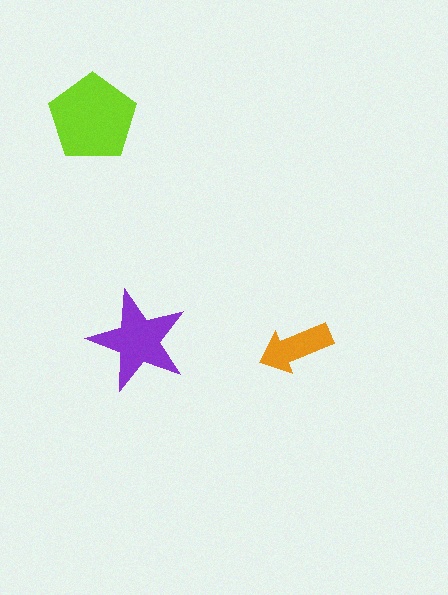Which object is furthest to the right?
The orange arrow is rightmost.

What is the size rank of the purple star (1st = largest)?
2nd.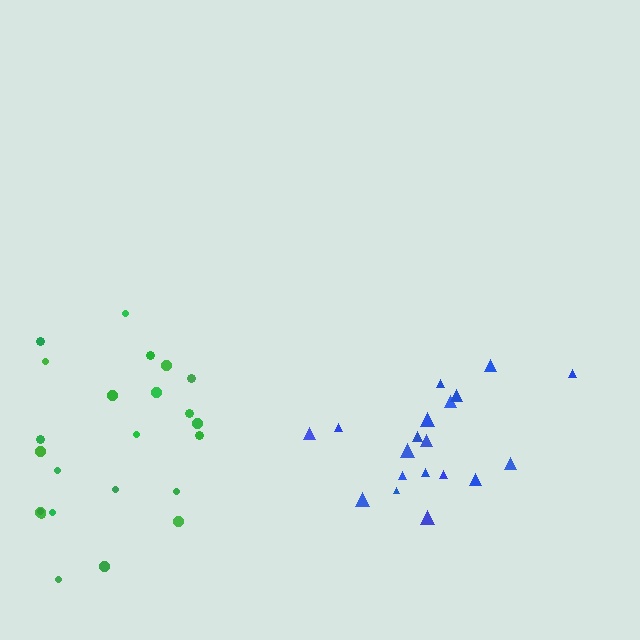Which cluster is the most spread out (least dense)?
Green.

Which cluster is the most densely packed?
Blue.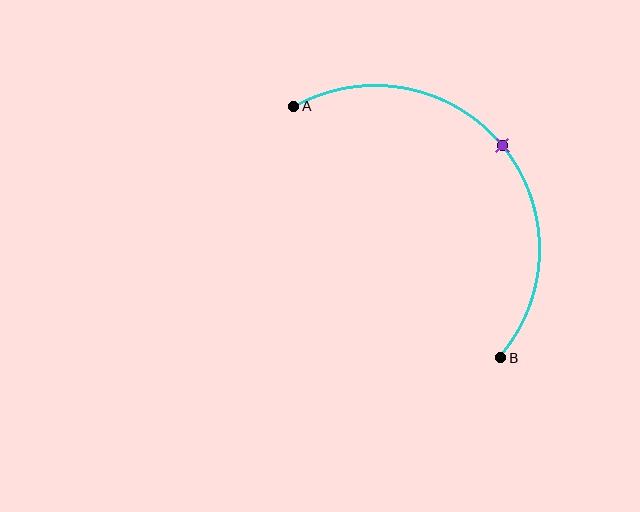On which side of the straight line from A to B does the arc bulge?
The arc bulges above and to the right of the straight line connecting A and B.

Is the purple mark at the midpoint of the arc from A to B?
Yes. The purple mark lies on the arc at equal arc-length from both A and B — it is the arc midpoint.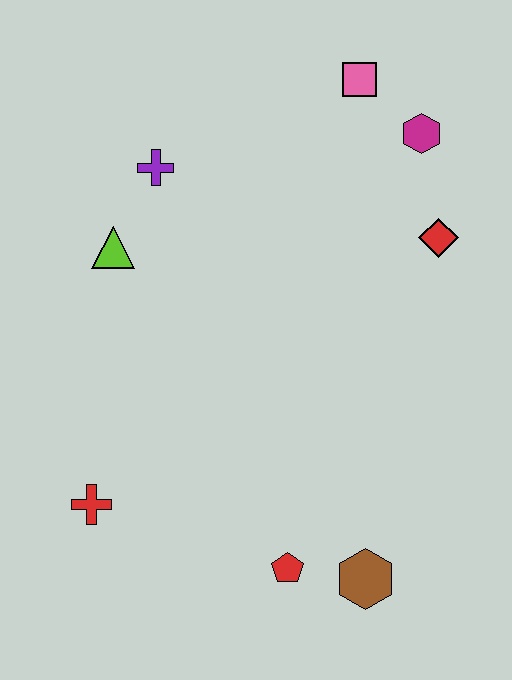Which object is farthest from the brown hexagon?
The pink square is farthest from the brown hexagon.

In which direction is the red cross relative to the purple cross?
The red cross is below the purple cross.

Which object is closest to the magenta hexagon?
The pink square is closest to the magenta hexagon.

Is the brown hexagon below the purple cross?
Yes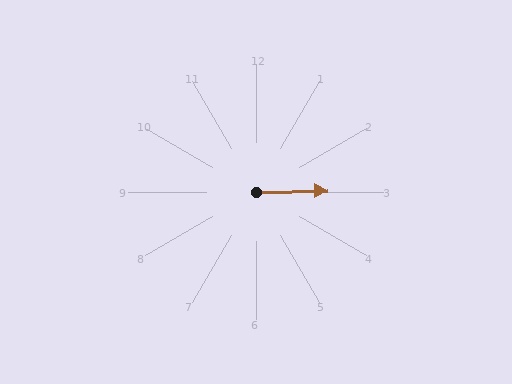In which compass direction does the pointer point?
East.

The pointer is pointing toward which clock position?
Roughly 3 o'clock.